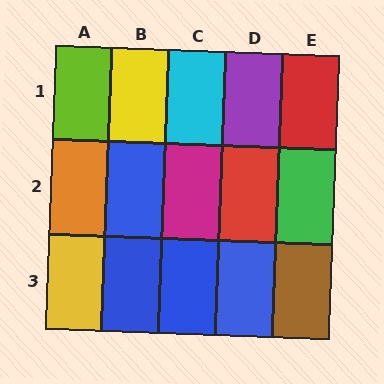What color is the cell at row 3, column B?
Blue.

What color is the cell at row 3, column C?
Blue.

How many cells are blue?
4 cells are blue.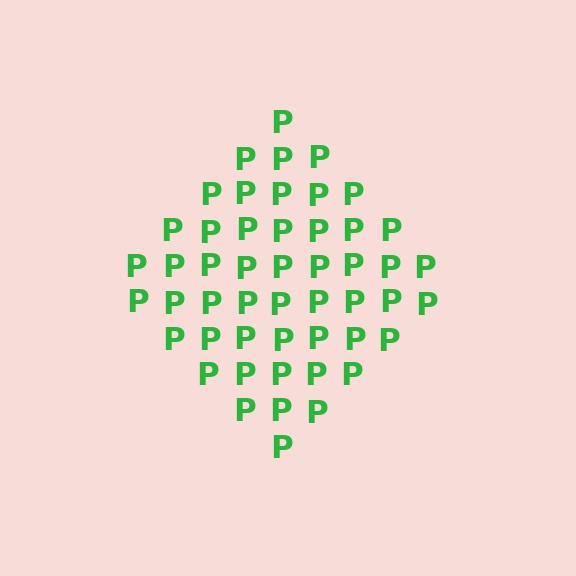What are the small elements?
The small elements are letter P's.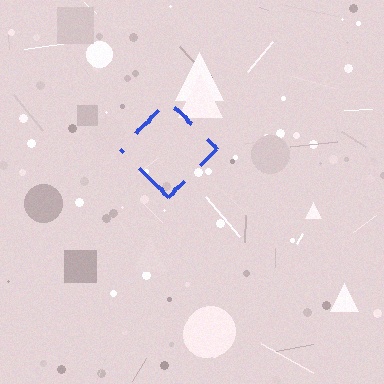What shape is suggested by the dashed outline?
The dashed outline suggests a diamond.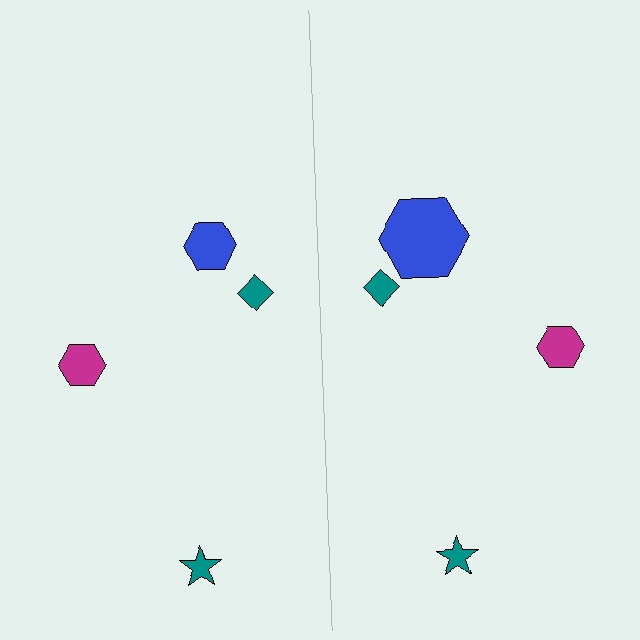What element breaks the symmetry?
The blue hexagon on the right side has a different size than its mirror counterpart.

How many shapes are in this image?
There are 8 shapes in this image.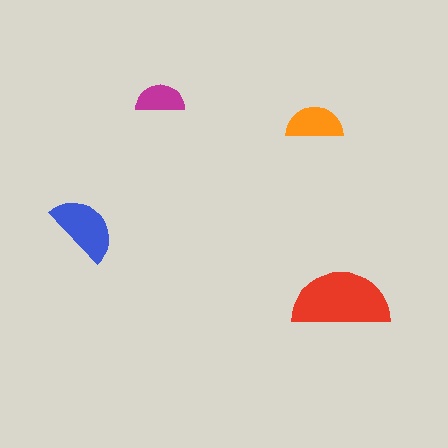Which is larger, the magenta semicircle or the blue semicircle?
The blue one.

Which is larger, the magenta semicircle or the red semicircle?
The red one.